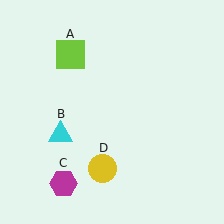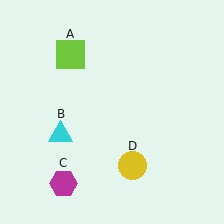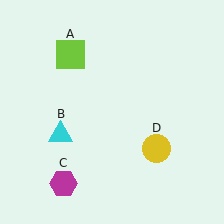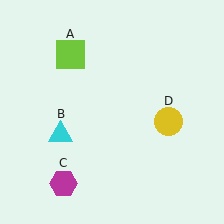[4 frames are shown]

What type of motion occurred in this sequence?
The yellow circle (object D) rotated counterclockwise around the center of the scene.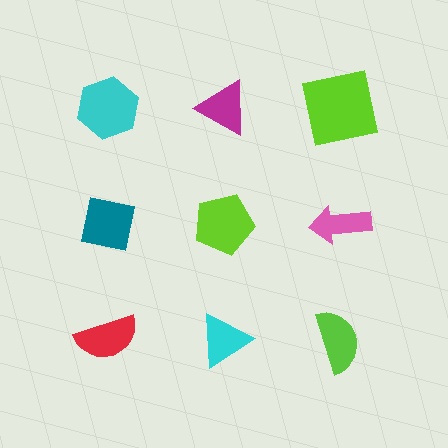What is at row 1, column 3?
A lime square.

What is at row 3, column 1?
A red semicircle.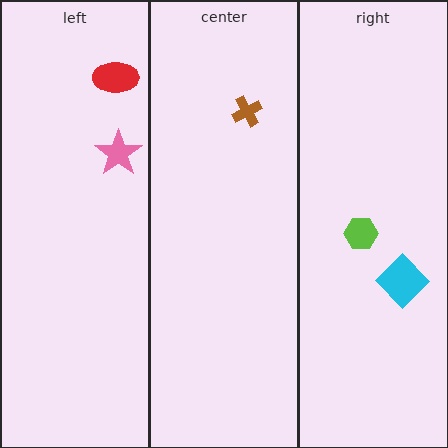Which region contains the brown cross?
The center region.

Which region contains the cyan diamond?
The right region.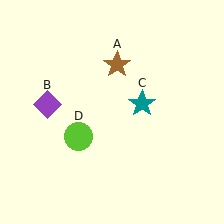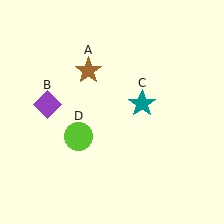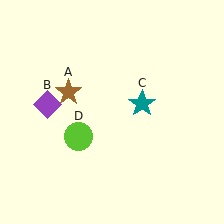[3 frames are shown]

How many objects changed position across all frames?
1 object changed position: brown star (object A).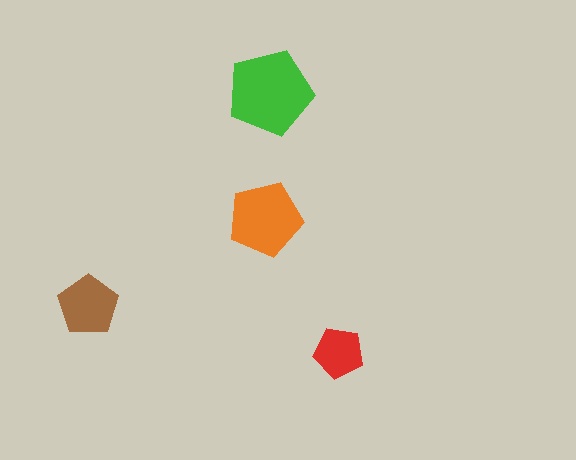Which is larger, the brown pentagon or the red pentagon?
The brown one.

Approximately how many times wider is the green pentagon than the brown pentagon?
About 1.5 times wider.